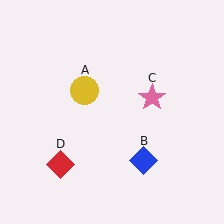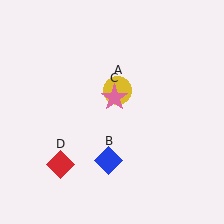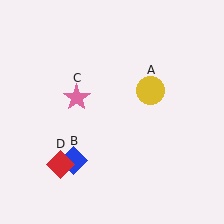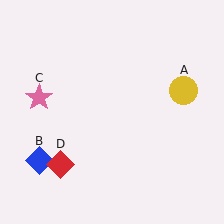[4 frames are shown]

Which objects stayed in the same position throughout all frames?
Red diamond (object D) remained stationary.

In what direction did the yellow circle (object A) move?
The yellow circle (object A) moved right.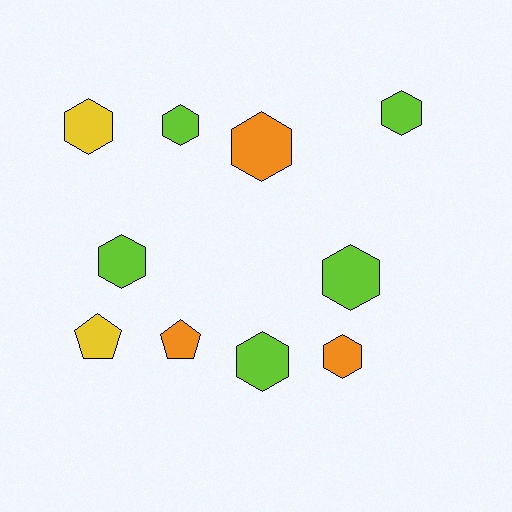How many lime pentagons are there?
There are no lime pentagons.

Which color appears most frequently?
Lime, with 5 objects.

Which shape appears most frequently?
Hexagon, with 8 objects.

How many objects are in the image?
There are 10 objects.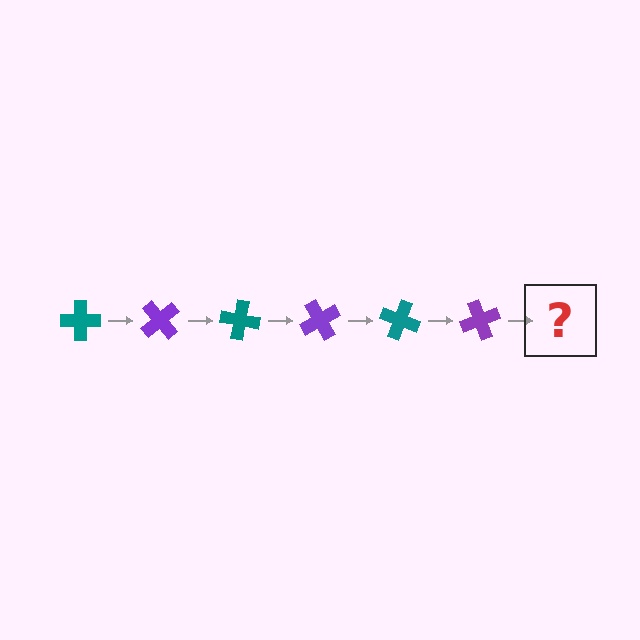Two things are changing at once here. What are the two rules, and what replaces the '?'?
The two rules are that it rotates 50 degrees each step and the color cycles through teal and purple. The '?' should be a teal cross, rotated 300 degrees from the start.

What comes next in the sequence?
The next element should be a teal cross, rotated 300 degrees from the start.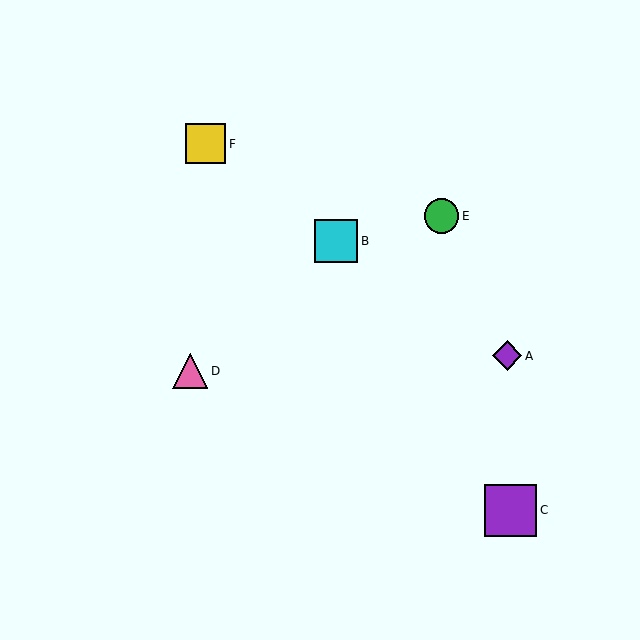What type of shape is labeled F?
Shape F is a yellow square.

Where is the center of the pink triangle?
The center of the pink triangle is at (190, 371).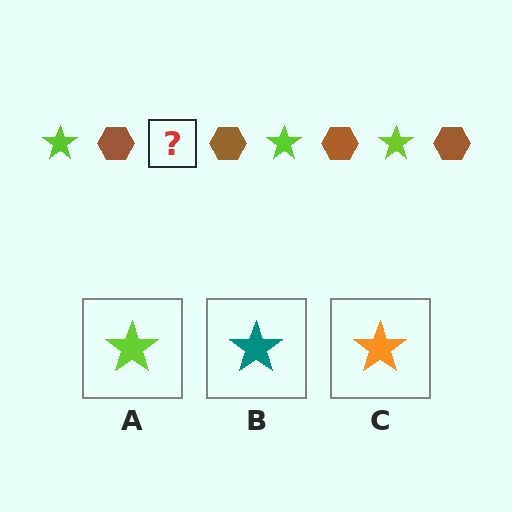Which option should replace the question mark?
Option A.